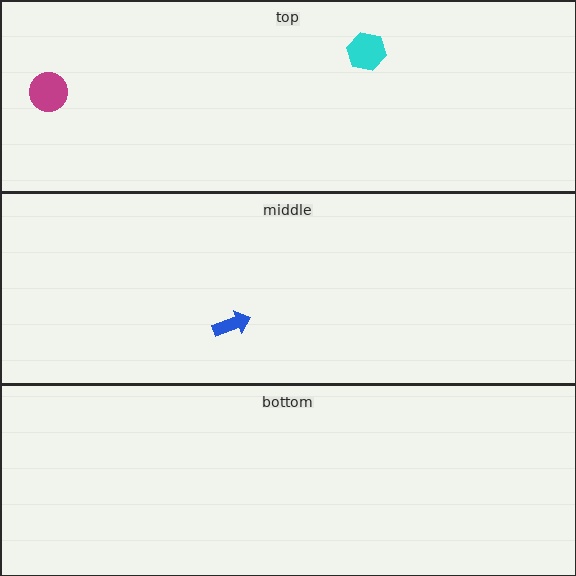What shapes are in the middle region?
The blue arrow.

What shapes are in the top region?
The cyan hexagon, the magenta circle.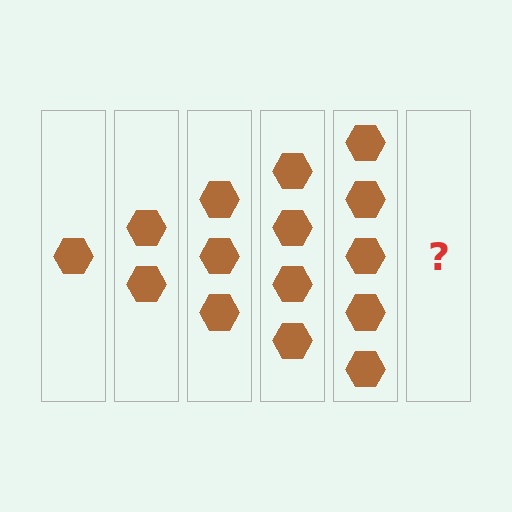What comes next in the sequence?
The next element should be 6 hexagons.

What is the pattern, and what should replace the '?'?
The pattern is that each step adds one more hexagon. The '?' should be 6 hexagons.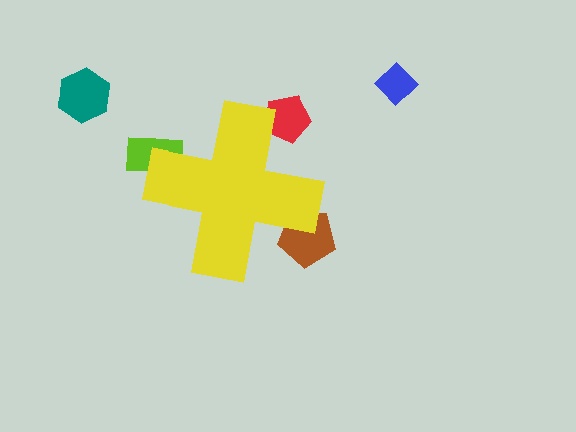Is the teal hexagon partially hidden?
No, the teal hexagon is fully visible.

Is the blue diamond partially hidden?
No, the blue diamond is fully visible.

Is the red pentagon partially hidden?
Yes, the red pentagon is partially hidden behind the yellow cross.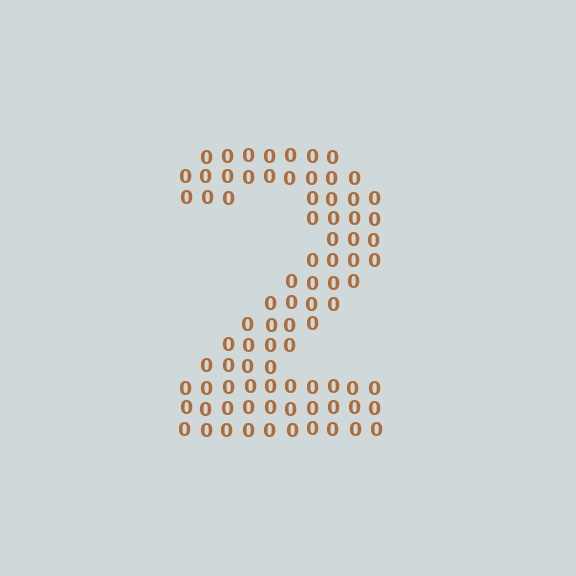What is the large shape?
The large shape is the digit 2.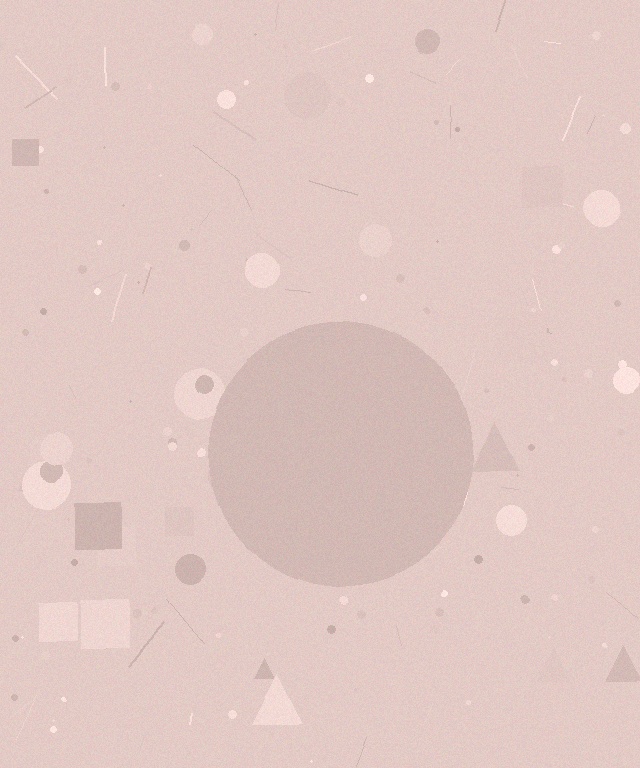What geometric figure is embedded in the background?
A circle is embedded in the background.